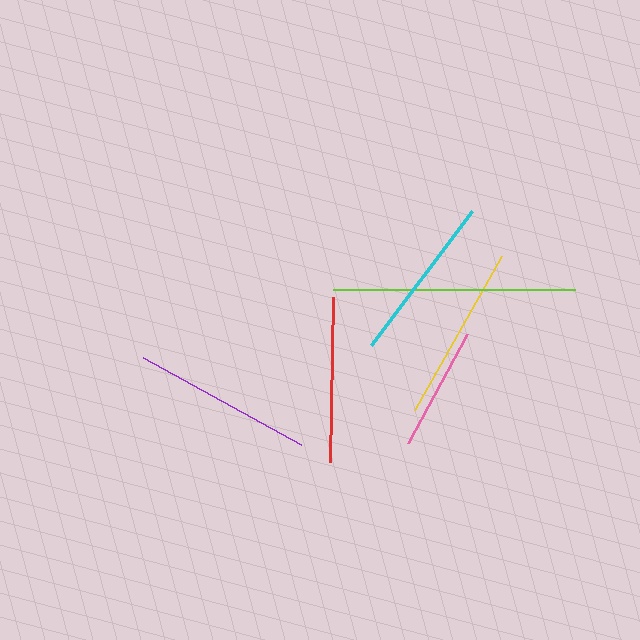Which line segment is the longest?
The lime line is the longest at approximately 242 pixels.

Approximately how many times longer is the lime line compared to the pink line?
The lime line is approximately 1.9 times the length of the pink line.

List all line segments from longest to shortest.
From longest to shortest: lime, purple, yellow, cyan, red, pink.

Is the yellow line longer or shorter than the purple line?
The purple line is longer than the yellow line.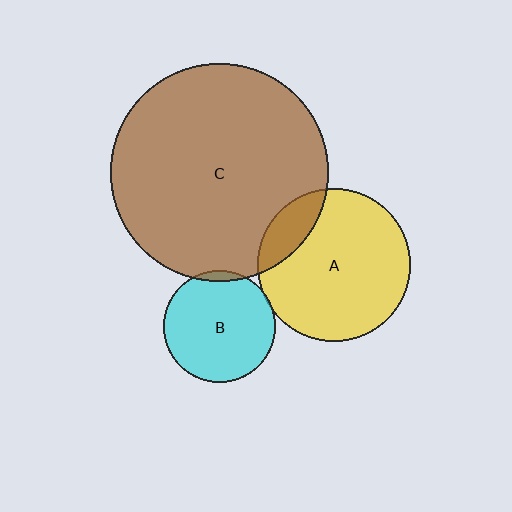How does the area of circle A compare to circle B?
Approximately 1.9 times.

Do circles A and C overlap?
Yes.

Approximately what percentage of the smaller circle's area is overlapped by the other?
Approximately 15%.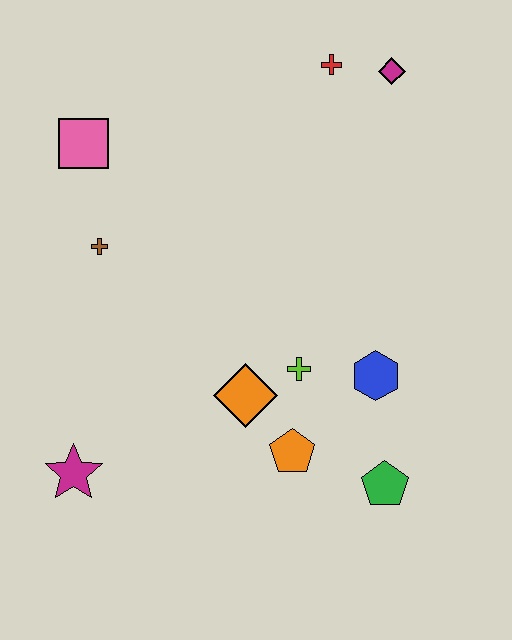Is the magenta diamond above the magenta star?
Yes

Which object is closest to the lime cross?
The orange diamond is closest to the lime cross.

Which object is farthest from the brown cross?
The green pentagon is farthest from the brown cross.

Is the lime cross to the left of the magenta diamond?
Yes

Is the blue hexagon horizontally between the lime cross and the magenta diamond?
Yes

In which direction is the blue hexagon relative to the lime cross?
The blue hexagon is to the right of the lime cross.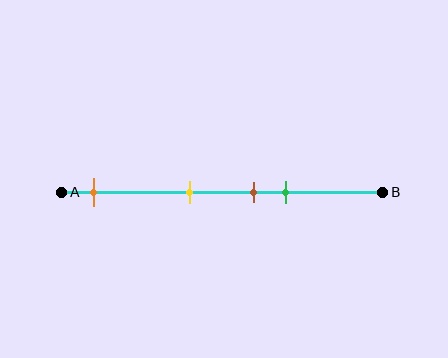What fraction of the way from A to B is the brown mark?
The brown mark is approximately 60% (0.6) of the way from A to B.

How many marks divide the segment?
There are 4 marks dividing the segment.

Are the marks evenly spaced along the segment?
No, the marks are not evenly spaced.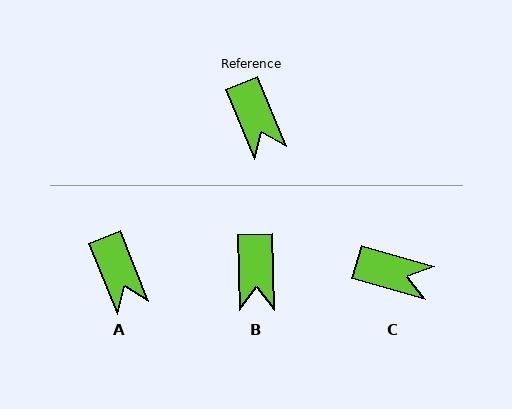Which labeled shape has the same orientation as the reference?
A.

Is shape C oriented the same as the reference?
No, it is off by about 51 degrees.